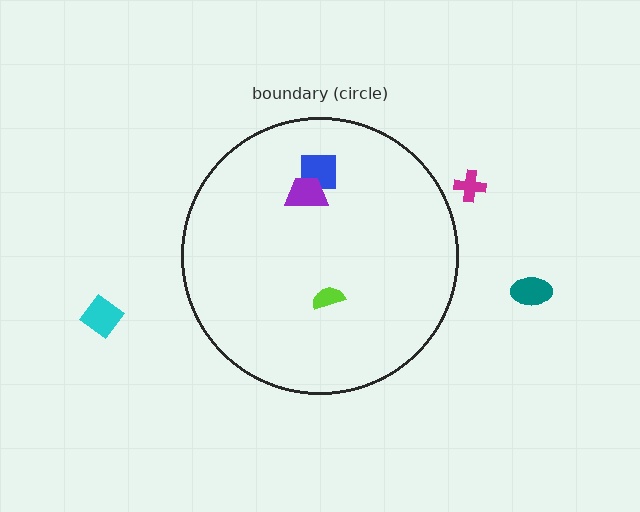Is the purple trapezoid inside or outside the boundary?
Inside.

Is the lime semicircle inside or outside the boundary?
Inside.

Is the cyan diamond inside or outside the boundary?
Outside.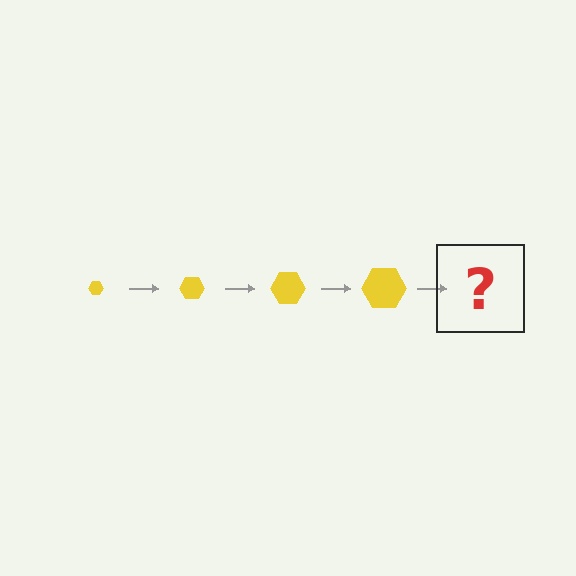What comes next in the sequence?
The next element should be a yellow hexagon, larger than the previous one.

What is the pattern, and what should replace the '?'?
The pattern is that the hexagon gets progressively larger each step. The '?' should be a yellow hexagon, larger than the previous one.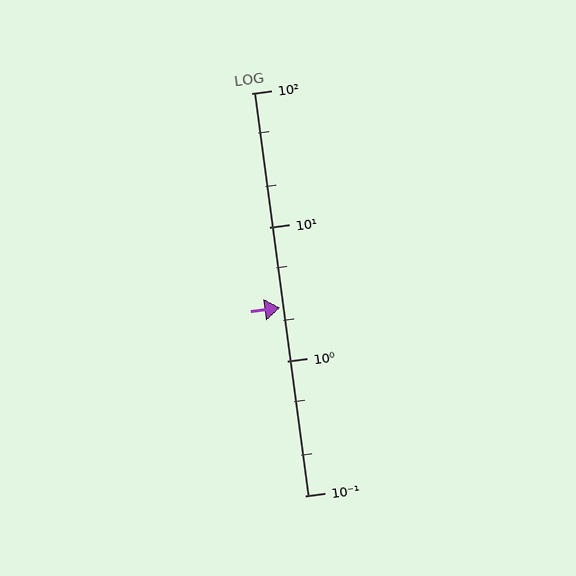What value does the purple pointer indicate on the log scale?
The pointer indicates approximately 2.5.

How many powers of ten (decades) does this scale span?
The scale spans 3 decades, from 0.1 to 100.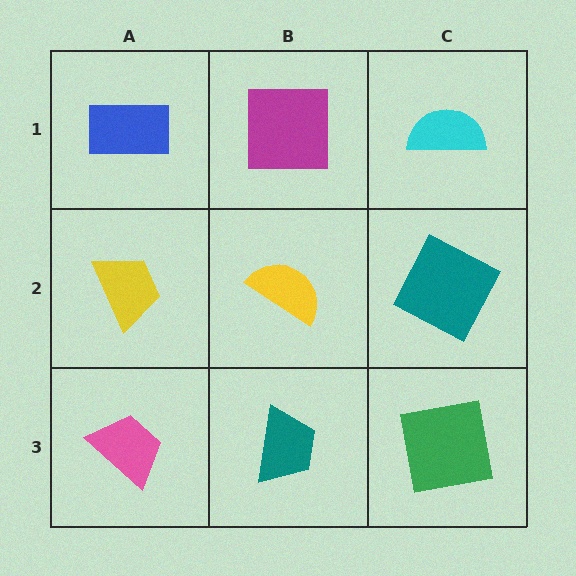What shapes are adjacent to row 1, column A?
A yellow trapezoid (row 2, column A), a magenta square (row 1, column B).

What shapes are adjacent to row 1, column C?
A teal square (row 2, column C), a magenta square (row 1, column B).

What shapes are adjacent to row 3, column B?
A yellow semicircle (row 2, column B), a pink trapezoid (row 3, column A), a green square (row 3, column C).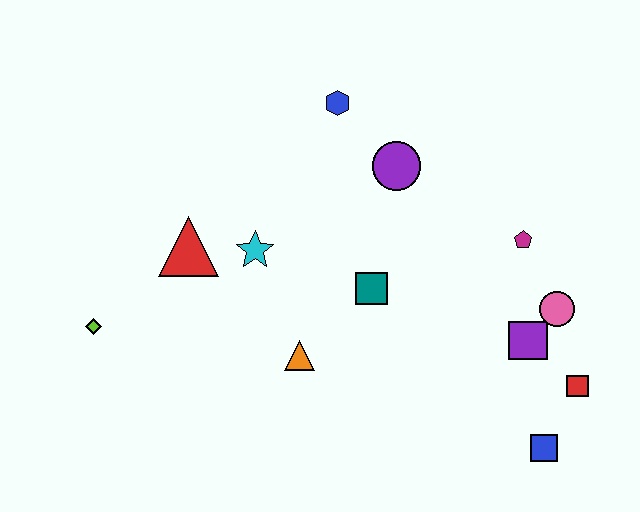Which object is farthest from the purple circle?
The lime diamond is farthest from the purple circle.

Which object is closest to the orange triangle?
The teal square is closest to the orange triangle.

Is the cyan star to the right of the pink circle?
No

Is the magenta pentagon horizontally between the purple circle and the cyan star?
No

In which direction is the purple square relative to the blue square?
The purple square is above the blue square.